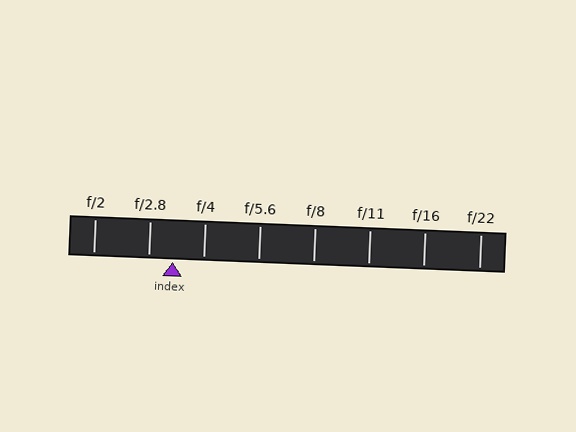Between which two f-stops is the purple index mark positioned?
The index mark is between f/2.8 and f/4.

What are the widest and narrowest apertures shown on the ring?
The widest aperture shown is f/2 and the narrowest is f/22.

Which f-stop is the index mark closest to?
The index mark is closest to f/2.8.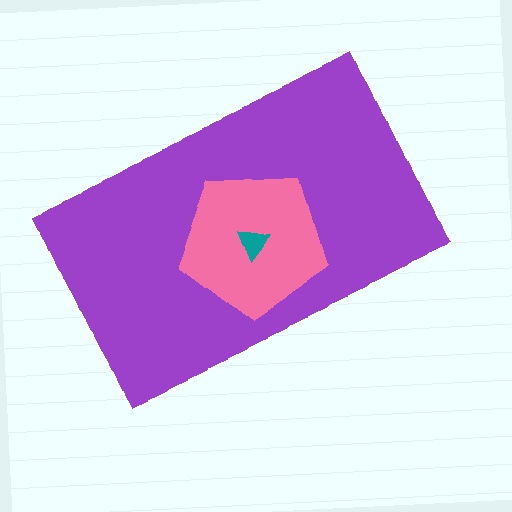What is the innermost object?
The teal triangle.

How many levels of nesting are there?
3.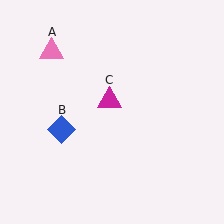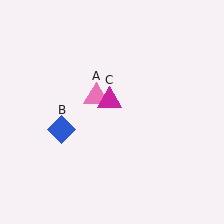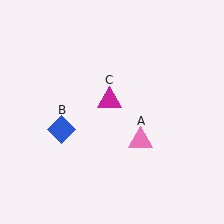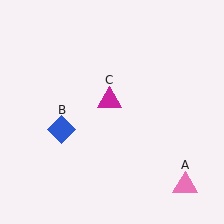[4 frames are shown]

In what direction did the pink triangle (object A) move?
The pink triangle (object A) moved down and to the right.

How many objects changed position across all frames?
1 object changed position: pink triangle (object A).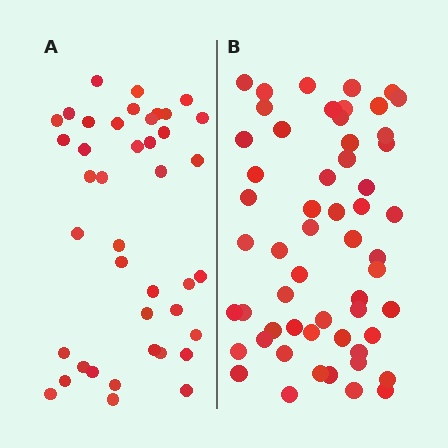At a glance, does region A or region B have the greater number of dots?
Region B (the right region) has more dots.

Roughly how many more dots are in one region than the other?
Region B has approximately 15 more dots than region A.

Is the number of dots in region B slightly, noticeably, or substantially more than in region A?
Region B has noticeably more, but not dramatically so. The ratio is roughly 1.4 to 1.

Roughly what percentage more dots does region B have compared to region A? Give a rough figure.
About 35% more.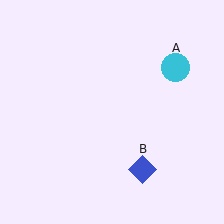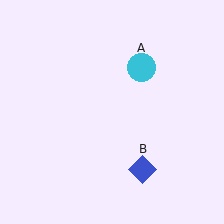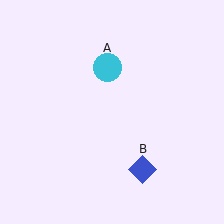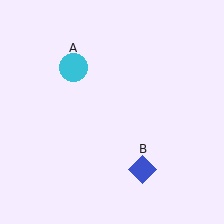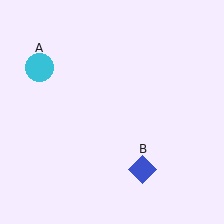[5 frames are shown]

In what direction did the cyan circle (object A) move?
The cyan circle (object A) moved left.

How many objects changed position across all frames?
1 object changed position: cyan circle (object A).